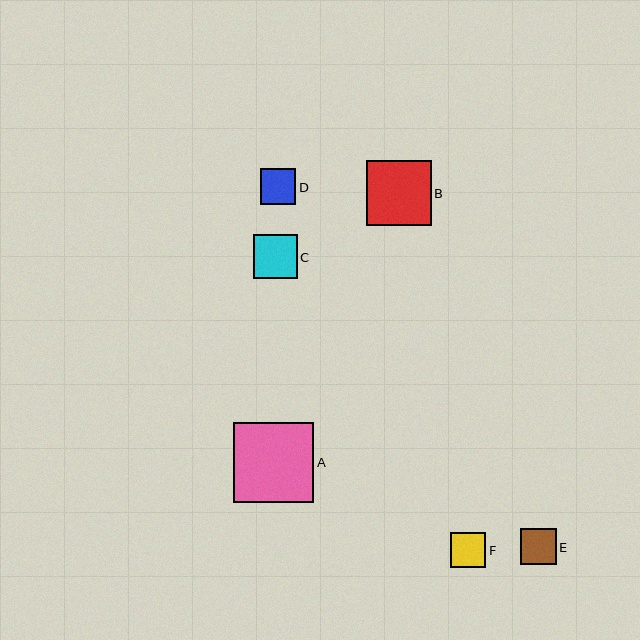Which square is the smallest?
Square F is the smallest with a size of approximately 35 pixels.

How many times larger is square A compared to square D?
Square A is approximately 2.3 times the size of square D.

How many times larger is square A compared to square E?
Square A is approximately 2.2 times the size of square E.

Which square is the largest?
Square A is the largest with a size of approximately 80 pixels.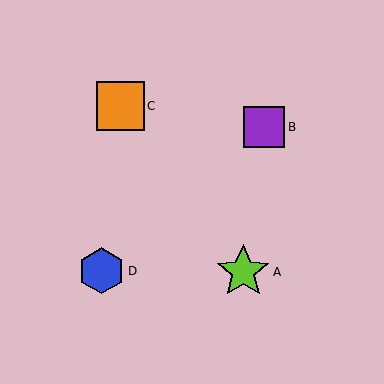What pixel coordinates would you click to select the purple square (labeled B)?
Click at (264, 127) to select the purple square B.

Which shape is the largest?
The lime star (labeled A) is the largest.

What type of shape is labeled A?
Shape A is a lime star.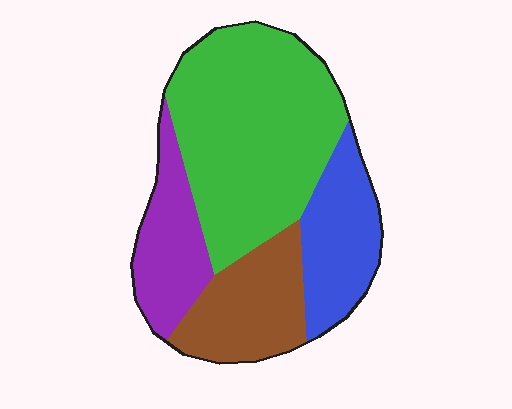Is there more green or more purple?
Green.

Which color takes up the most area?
Green, at roughly 45%.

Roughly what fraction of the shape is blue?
Blue takes up about one sixth (1/6) of the shape.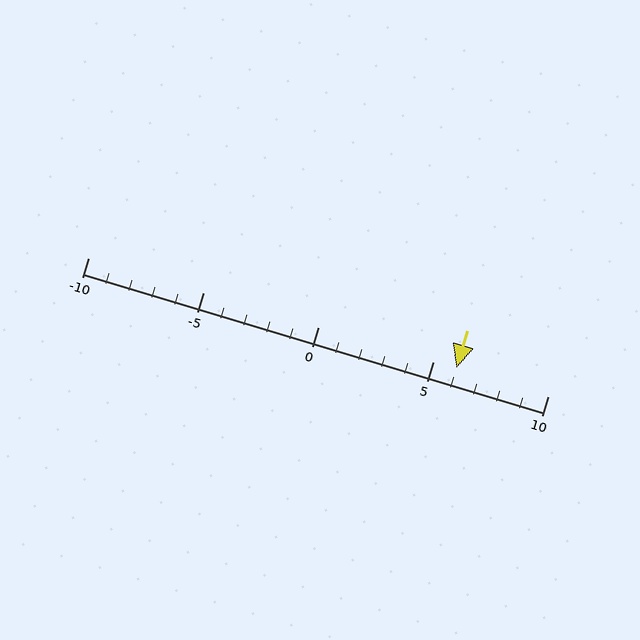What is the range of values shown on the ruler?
The ruler shows values from -10 to 10.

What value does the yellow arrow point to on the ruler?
The yellow arrow points to approximately 6.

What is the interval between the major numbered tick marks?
The major tick marks are spaced 5 units apart.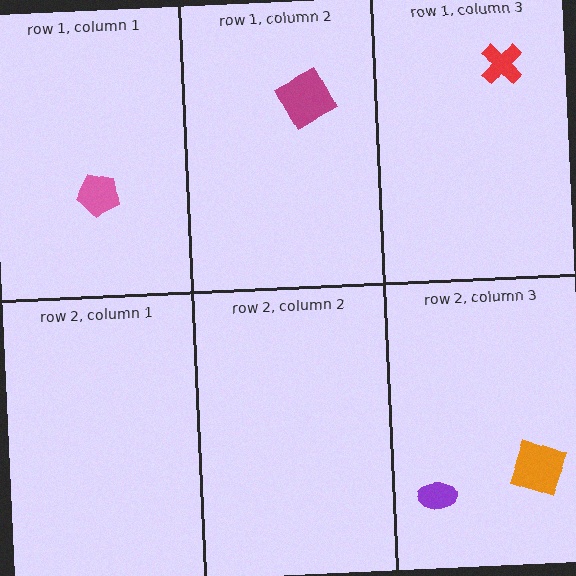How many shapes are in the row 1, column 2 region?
1.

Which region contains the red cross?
The row 1, column 3 region.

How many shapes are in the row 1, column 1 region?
1.